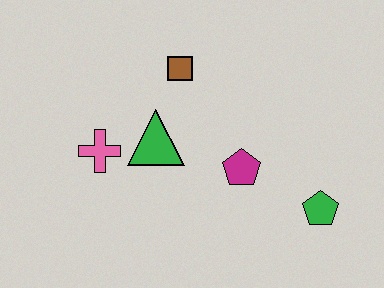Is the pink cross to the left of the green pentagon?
Yes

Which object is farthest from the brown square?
The green pentagon is farthest from the brown square.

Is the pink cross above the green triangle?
No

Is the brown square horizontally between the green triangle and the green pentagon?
Yes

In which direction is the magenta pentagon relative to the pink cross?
The magenta pentagon is to the right of the pink cross.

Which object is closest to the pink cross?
The green triangle is closest to the pink cross.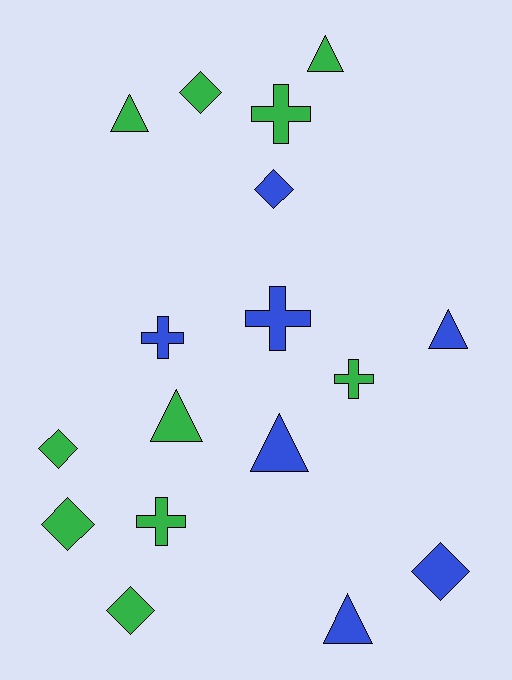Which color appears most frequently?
Green, with 10 objects.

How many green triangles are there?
There are 3 green triangles.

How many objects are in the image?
There are 17 objects.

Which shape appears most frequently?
Diamond, with 6 objects.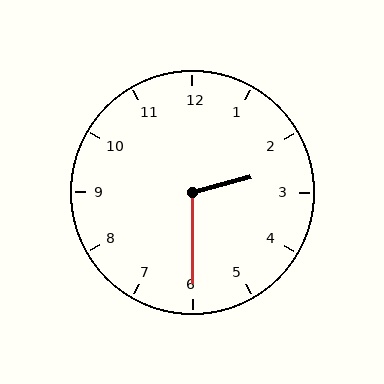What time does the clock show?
2:30.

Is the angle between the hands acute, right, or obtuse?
It is obtuse.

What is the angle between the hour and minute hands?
Approximately 105 degrees.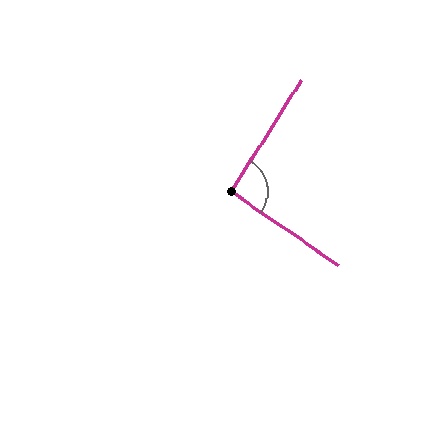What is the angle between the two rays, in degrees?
Approximately 93 degrees.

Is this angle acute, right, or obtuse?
It is approximately a right angle.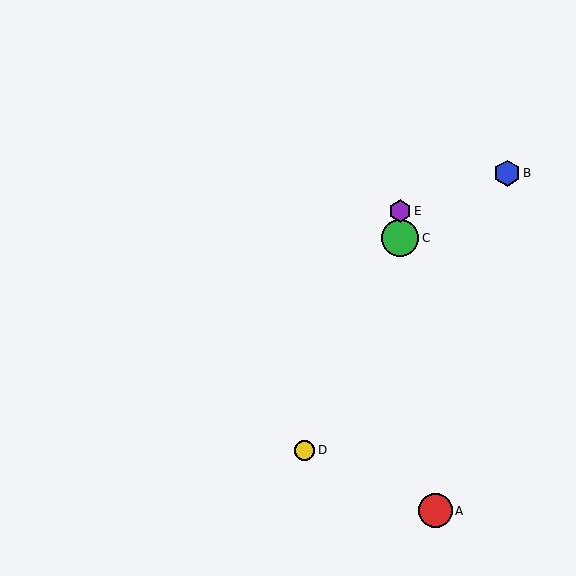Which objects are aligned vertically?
Objects C, E are aligned vertically.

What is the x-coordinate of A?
Object A is at x≈436.